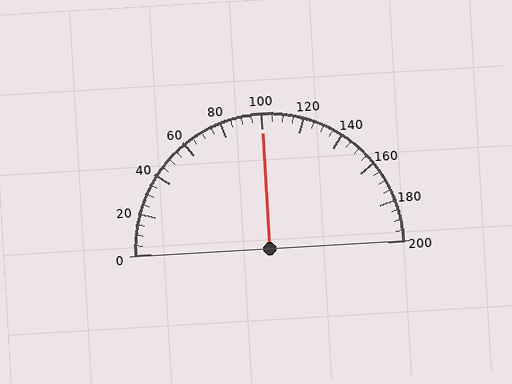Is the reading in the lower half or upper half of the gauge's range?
The reading is in the upper half of the range (0 to 200).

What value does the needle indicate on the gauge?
The needle indicates approximately 100.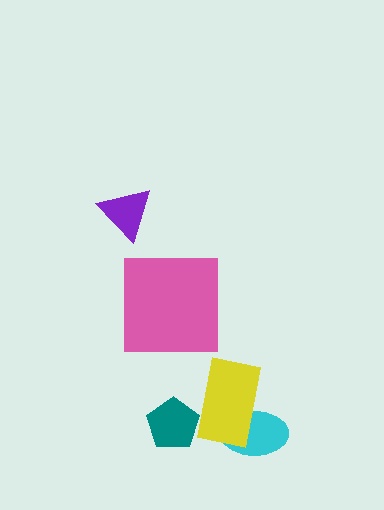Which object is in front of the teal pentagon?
The yellow rectangle is in front of the teal pentagon.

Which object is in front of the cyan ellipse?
The yellow rectangle is in front of the cyan ellipse.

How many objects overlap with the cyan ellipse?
1 object overlaps with the cyan ellipse.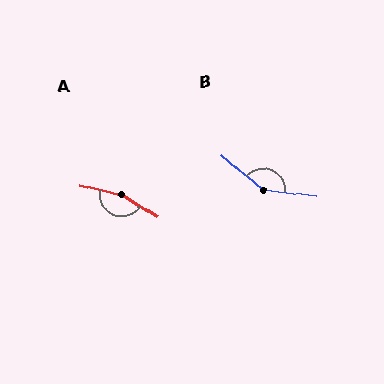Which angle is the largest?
A, at approximately 161 degrees.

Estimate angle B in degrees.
Approximately 147 degrees.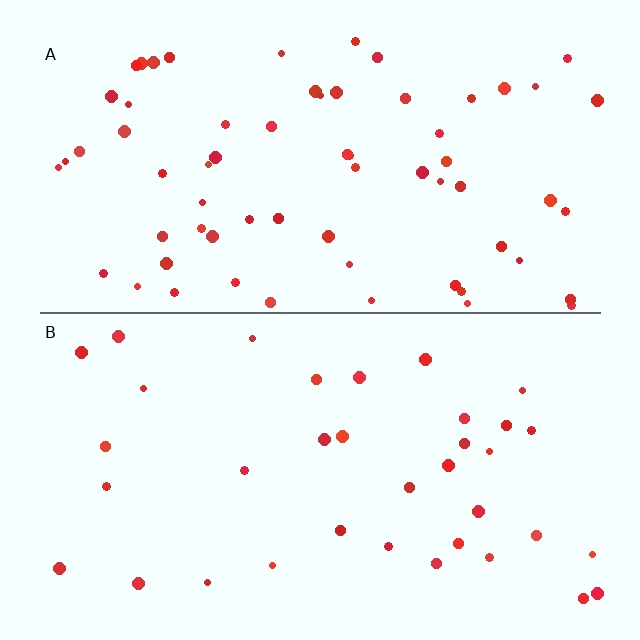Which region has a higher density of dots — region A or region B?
A (the top).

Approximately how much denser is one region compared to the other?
Approximately 1.8× — region A over region B.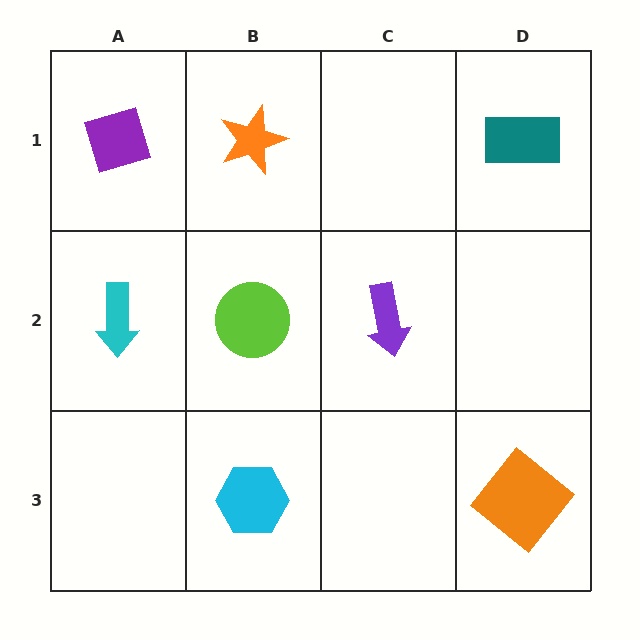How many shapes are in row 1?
3 shapes.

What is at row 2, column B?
A lime circle.